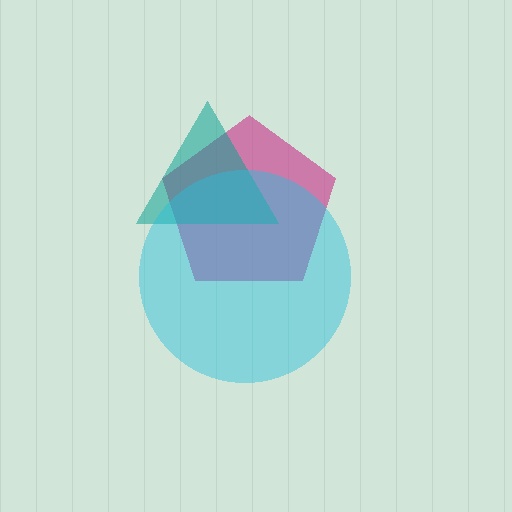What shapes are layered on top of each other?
The layered shapes are: a magenta pentagon, a teal triangle, a cyan circle.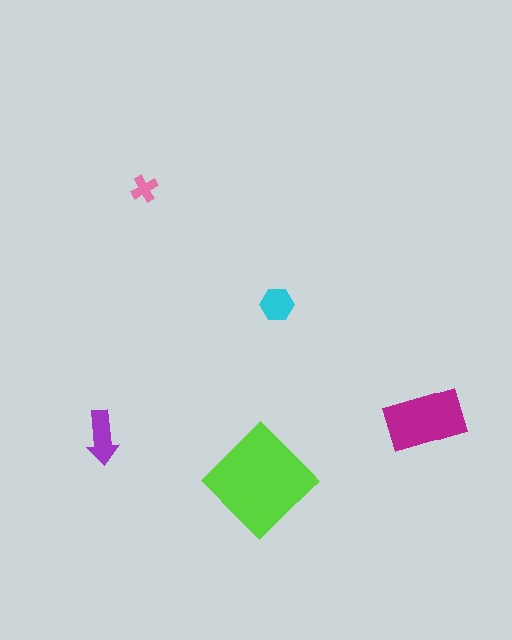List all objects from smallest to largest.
The pink cross, the cyan hexagon, the purple arrow, the magenta rectangle, the lime diamond.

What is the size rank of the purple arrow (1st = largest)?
3rd.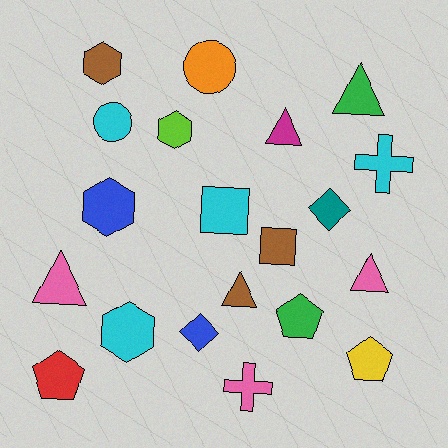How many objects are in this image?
There are 20 objects.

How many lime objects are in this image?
There is 1 lime object.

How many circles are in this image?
There are 2 circles.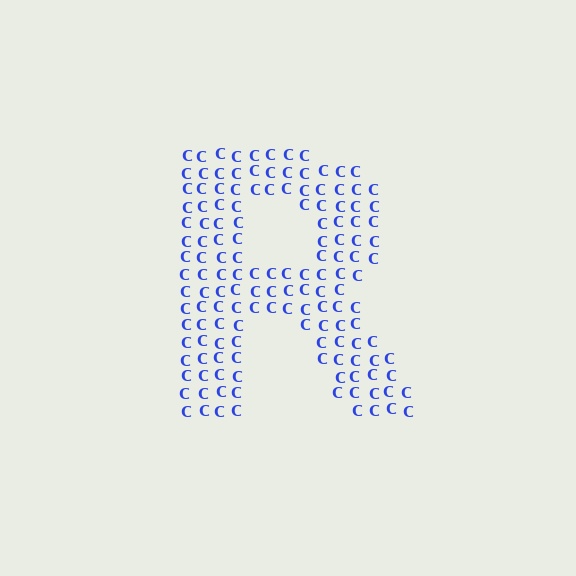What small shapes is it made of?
It is made of small letter C's.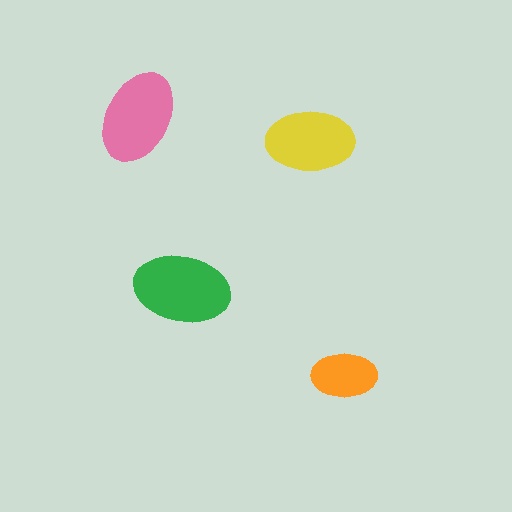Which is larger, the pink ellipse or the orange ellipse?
The pink one.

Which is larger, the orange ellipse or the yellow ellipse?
The yellow one.